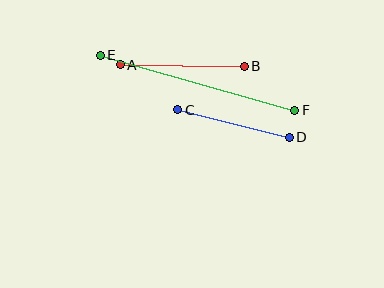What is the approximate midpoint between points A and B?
The midpoint is at approximately (182, 66) pixels.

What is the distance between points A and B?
The distance is approximately 124 pixels.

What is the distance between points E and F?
The distance is approximately 202 pixels.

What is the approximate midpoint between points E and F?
The midpoint is at approximately (198, 83) pixels.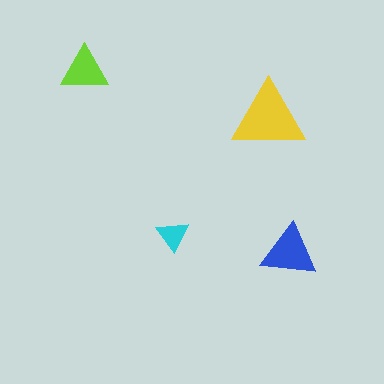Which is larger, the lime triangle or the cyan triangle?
The lime one.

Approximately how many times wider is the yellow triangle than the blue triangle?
About 1.5 times wider.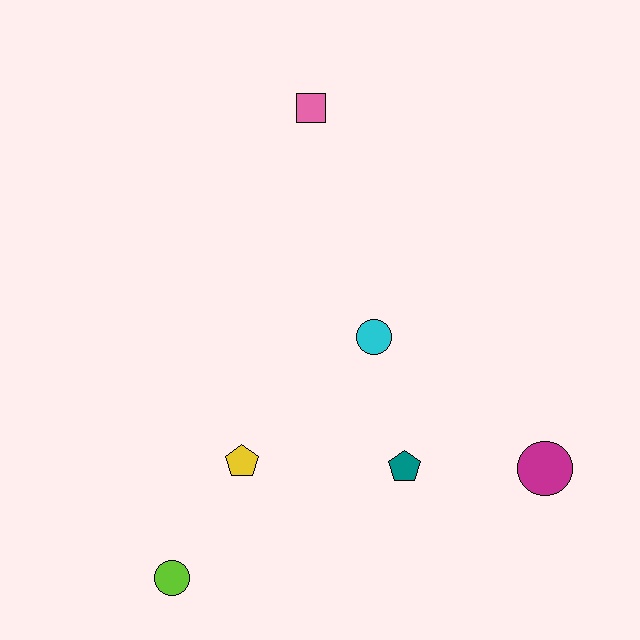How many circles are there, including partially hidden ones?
There are 3 circles.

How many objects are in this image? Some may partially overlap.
There are 6 objects.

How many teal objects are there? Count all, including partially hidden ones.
There is 1 teal object.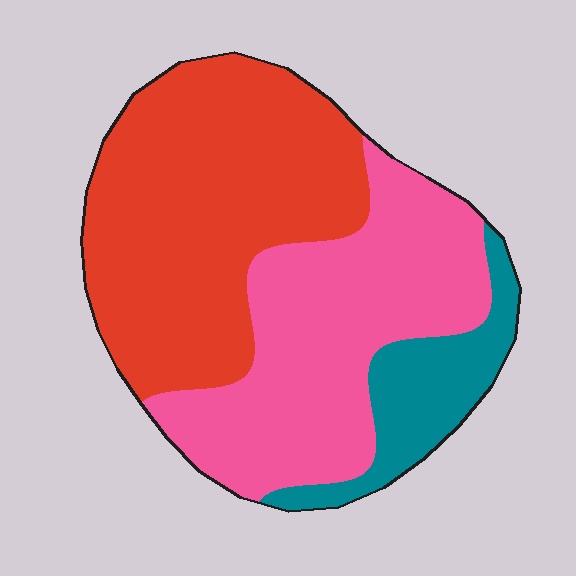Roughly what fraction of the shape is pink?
Pink takes up about two fifths (2/5) of the shape.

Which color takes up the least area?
Teal, at roughly 15%.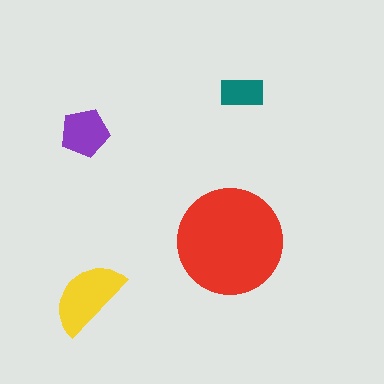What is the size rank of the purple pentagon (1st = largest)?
3rd.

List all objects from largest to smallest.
The red circle, the yellow semicircle, the purple pentagon, the teal rectangle.